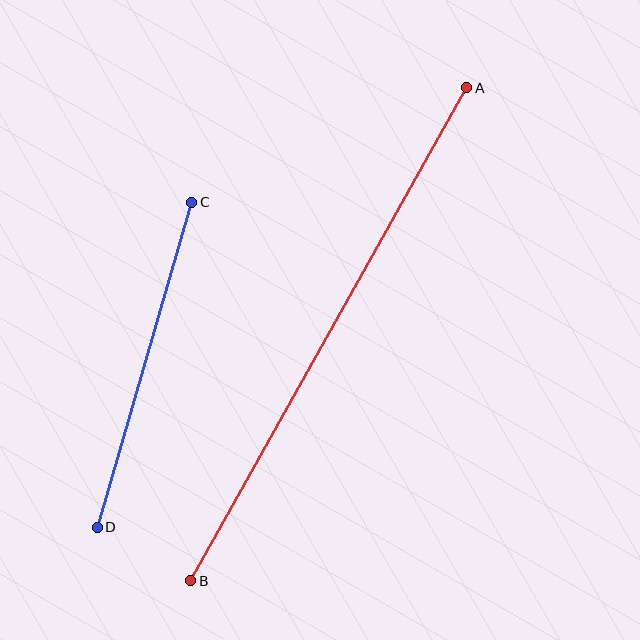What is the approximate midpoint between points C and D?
The midpoint is at approximately (145, 365) pixels.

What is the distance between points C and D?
The distance is approximately 338 pixels.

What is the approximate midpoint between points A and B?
The midpoint is at approximately (329, 334) pixels.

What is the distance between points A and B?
The distance is approximately 565 pixels.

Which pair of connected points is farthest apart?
Points A and B are farthest apart.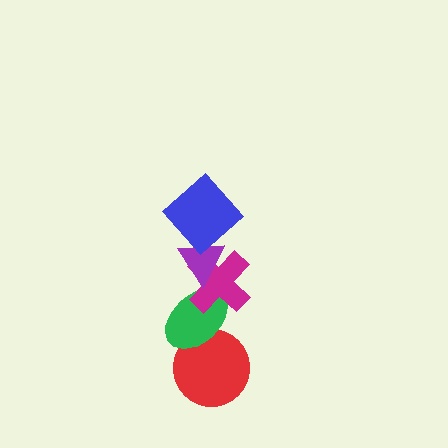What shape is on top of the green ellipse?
The magenta cross is on top of the green ellipse.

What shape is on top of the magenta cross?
The purple triangle is on top of the magenta cross.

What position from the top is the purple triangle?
The purple triangle is 2nd from the top.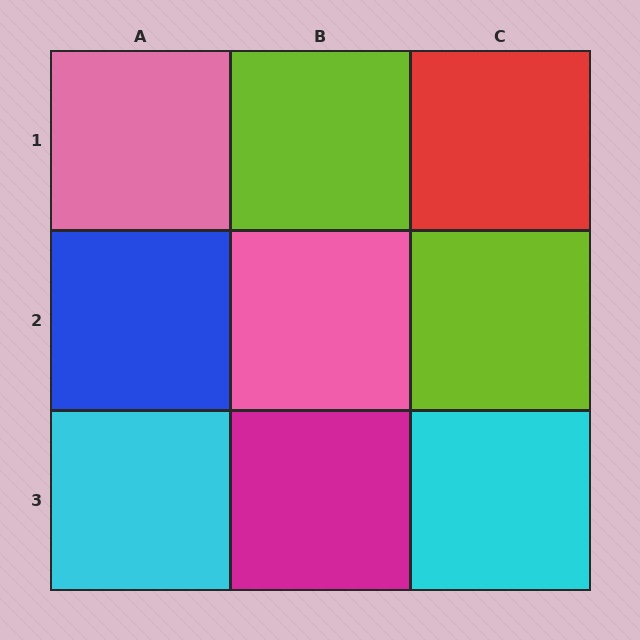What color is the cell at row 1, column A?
Pink.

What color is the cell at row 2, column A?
Blue.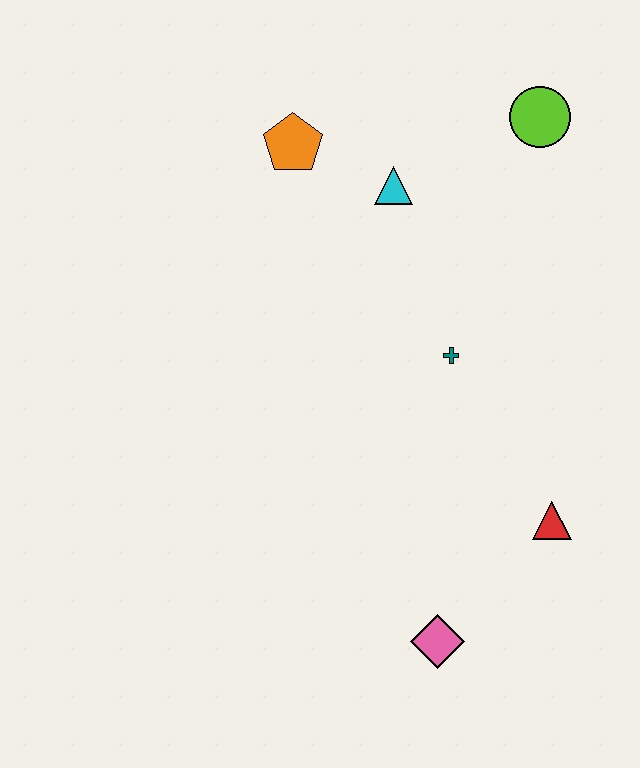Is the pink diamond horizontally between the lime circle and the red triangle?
No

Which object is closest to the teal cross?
The cyan triangle is closest to the teal cross.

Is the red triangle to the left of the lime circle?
No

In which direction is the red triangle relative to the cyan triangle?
The red triangle is below the cyan triangle.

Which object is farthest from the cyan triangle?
The pink diamond is farthest from the cyan triangle.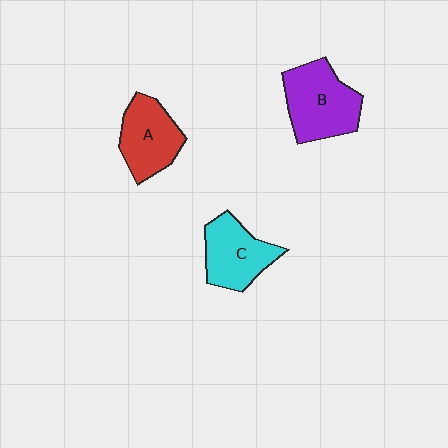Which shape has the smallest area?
Shape C (cyan).